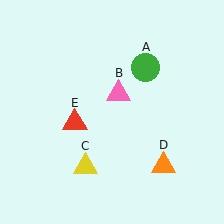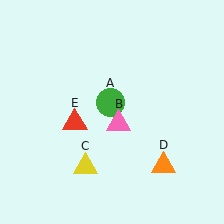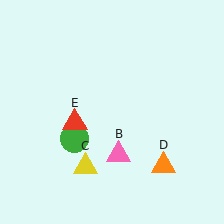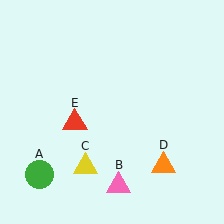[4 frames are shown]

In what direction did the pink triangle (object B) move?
The pink triangle (object B) moved down.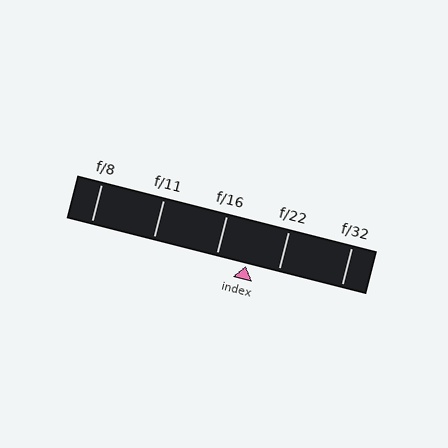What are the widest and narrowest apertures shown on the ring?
The widest aperture shown is f/8 and the narrowest is f/32.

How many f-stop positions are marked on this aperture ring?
There are 5 f-stop positions marked.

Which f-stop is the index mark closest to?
The index mark is closest to f/16.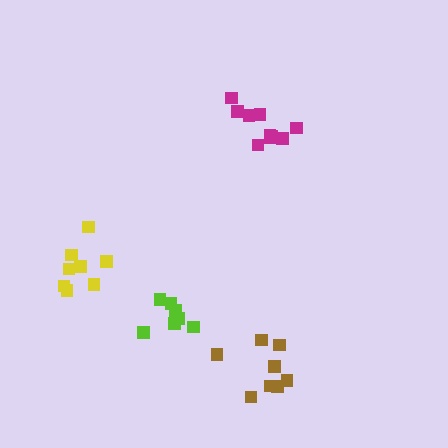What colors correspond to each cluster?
The clusters are colored: magenta, lime, yellow, brown.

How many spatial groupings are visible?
There are 4 spatial groupings.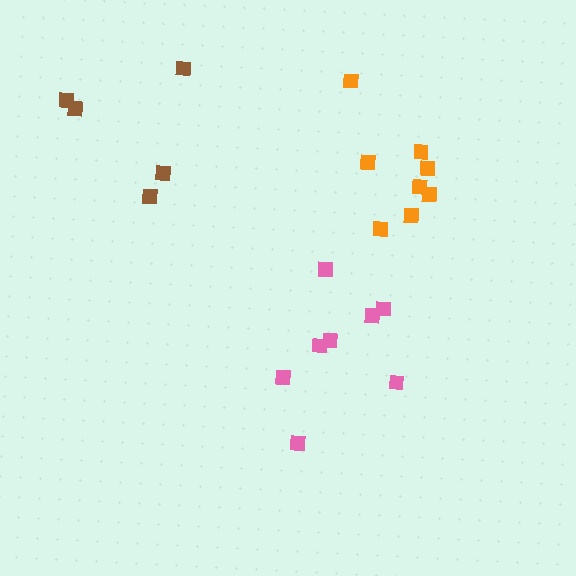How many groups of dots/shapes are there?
There are 3 groups.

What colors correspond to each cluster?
The clusters are colored: pink, orange, brown.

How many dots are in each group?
Group 1: 8 dots, Group 2: 8 dots, Group 3: 5 dots (21 total).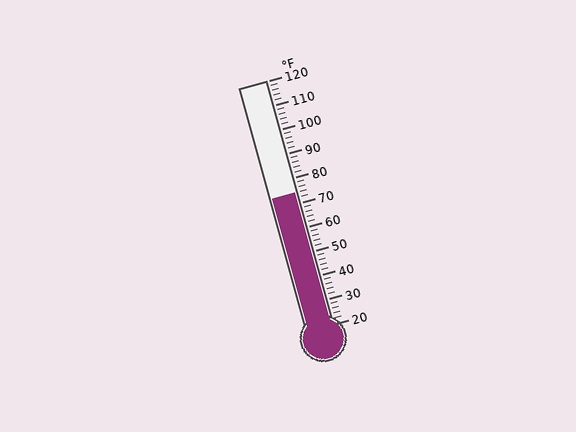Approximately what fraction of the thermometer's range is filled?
The thermometer is filled to approximately 55% of its range.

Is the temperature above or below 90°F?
The temperature is below 90°F.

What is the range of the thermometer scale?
The thermometer scale ranges from 20°F to 120°F.